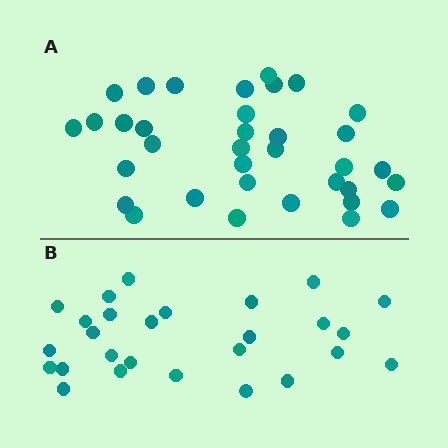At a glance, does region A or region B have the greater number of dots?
Region A (the top region) has more dots.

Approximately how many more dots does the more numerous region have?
Region A has roughly 8 or so more dots than region B.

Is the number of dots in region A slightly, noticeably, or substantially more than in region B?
Region A has noticeably more, but not dramatically so. The ratio is roughly 1.3 to 1.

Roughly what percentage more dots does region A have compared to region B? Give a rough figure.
About 30% more.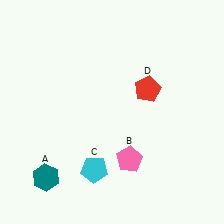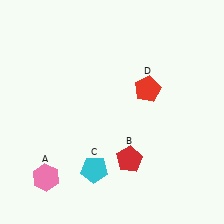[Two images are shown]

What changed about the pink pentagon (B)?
In Image 1, B is pink. In Image 2, it changed to red.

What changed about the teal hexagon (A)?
In Image 1, A is teal. In Image 2, it changed to pink.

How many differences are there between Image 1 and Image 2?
There are 2 differences between the two images.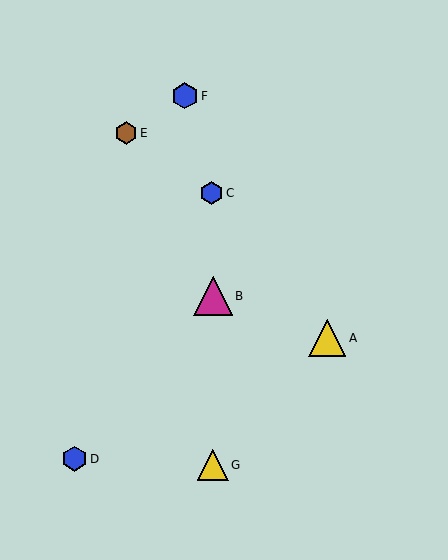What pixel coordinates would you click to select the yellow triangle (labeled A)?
Click at (327, 338) to select the yellow triangle A.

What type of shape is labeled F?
Shape F is a blue hexagon.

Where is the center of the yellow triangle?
The center of the yellow triangle is at (213, 465).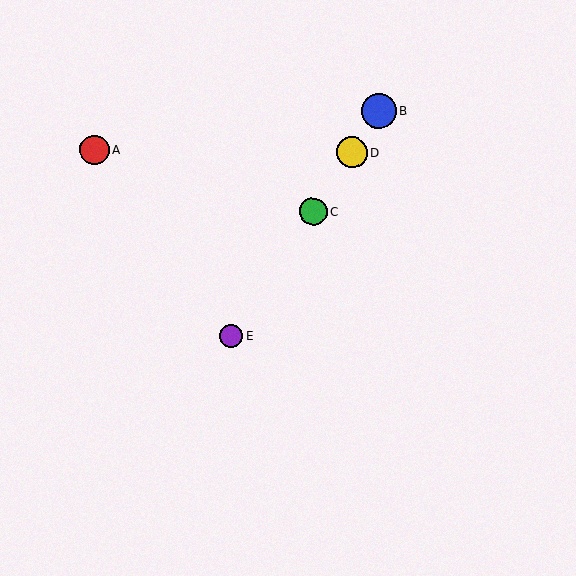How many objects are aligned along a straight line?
4 objects (B, C, D, E) are aligned along a straight line.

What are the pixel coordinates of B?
Object B is at (379, 111).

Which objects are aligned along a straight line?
Objects B, C, D, E are aligned along a straight line.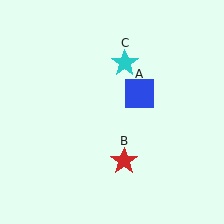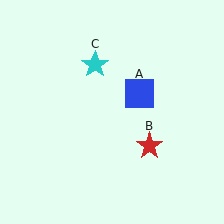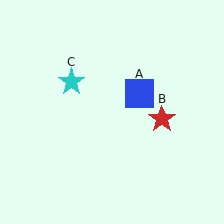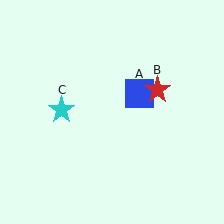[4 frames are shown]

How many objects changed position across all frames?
2 objects changed position: red star (object B), cyan star (object C).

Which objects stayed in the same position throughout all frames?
Blue square (object A) remained stationary.